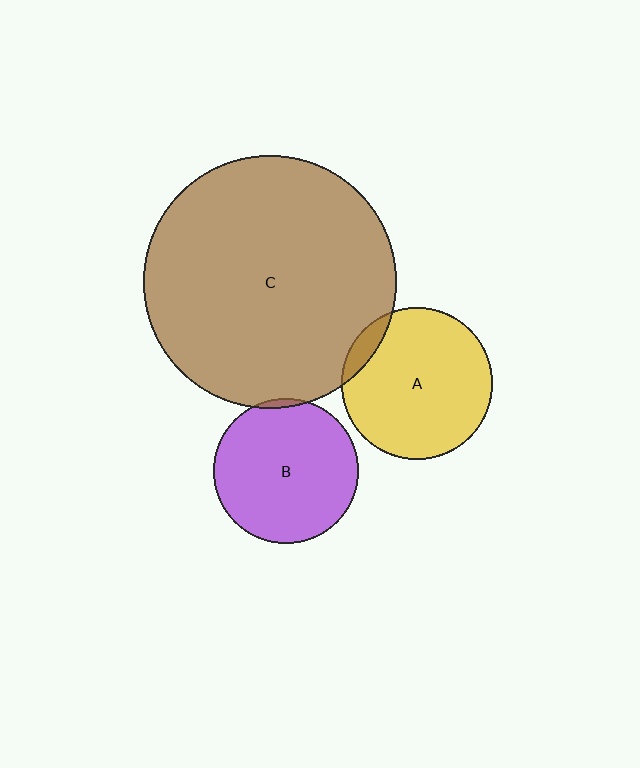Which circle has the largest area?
Circle C (brown).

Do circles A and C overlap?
Yes.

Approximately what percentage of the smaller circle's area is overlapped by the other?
Approximately 10%.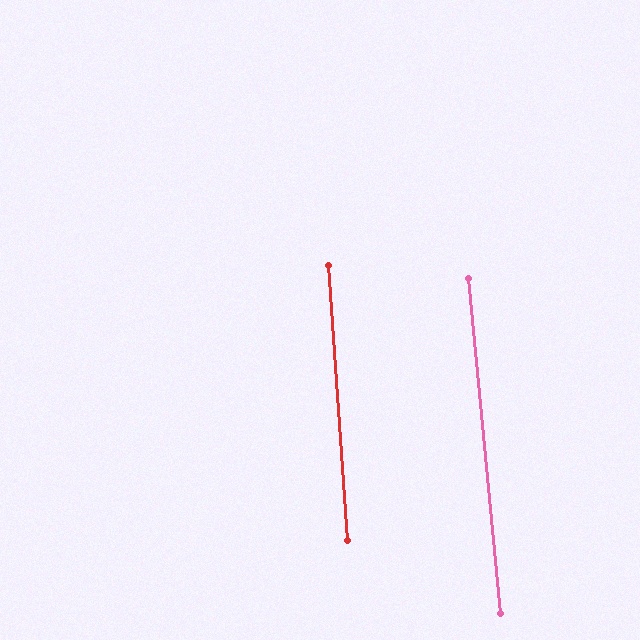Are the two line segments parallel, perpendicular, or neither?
Parallel — their directions differ by only 1.5°.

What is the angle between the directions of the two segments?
Approximately 2 degrees.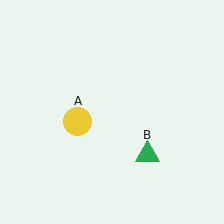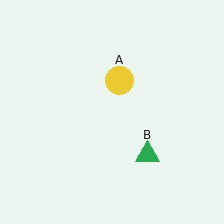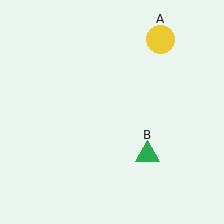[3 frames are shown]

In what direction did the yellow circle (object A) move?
The yellow circle (object A) moved up and to the right.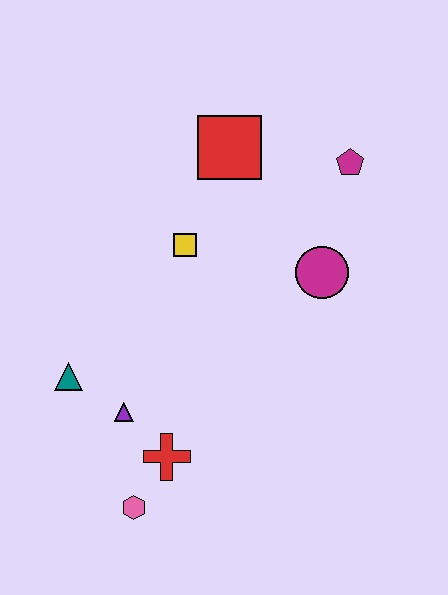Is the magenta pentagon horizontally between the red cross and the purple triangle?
No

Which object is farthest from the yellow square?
The pink hexagon is farthest from the yellow square.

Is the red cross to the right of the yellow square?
No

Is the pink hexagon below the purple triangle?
Yes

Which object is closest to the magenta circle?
The magenta pentagon is closest to the magenta circle.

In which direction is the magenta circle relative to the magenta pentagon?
The magenta circle is below the magenta pentagon.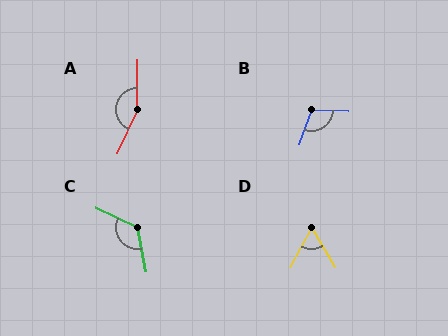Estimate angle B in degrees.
Approximately 107 degrees.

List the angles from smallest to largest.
D (59°), B (107°), C (126°), A (156°).